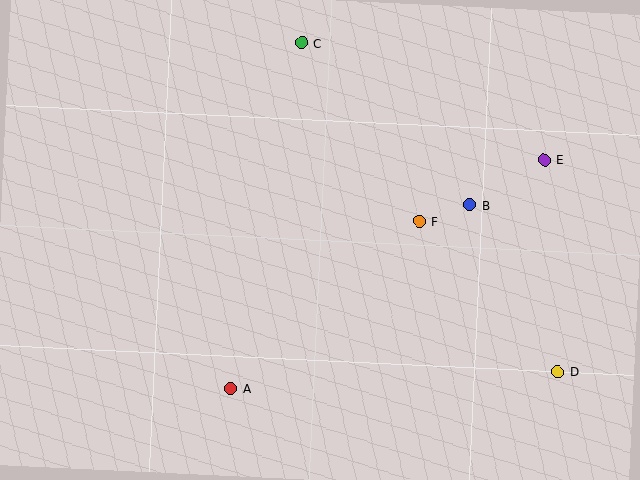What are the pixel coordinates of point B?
Point B is at (469, 205).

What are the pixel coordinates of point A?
Point A is at (231, 388).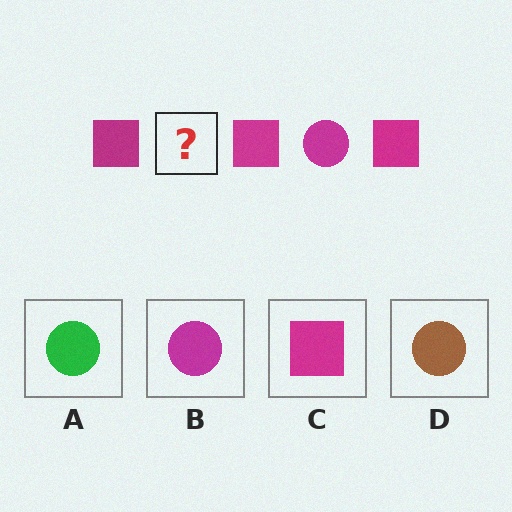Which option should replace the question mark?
Option B.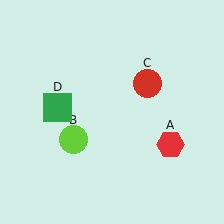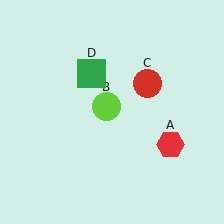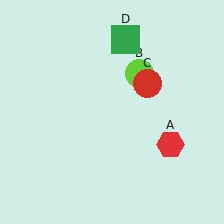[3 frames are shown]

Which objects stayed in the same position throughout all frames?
Red hexagon (object A) and red circle (object C) remained stationary.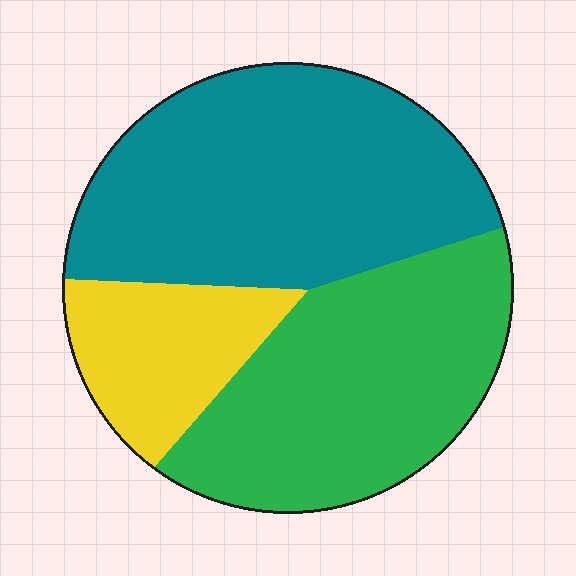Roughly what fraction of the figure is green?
Green covers 38% of the figure.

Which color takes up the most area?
Teal, at roughly 45%.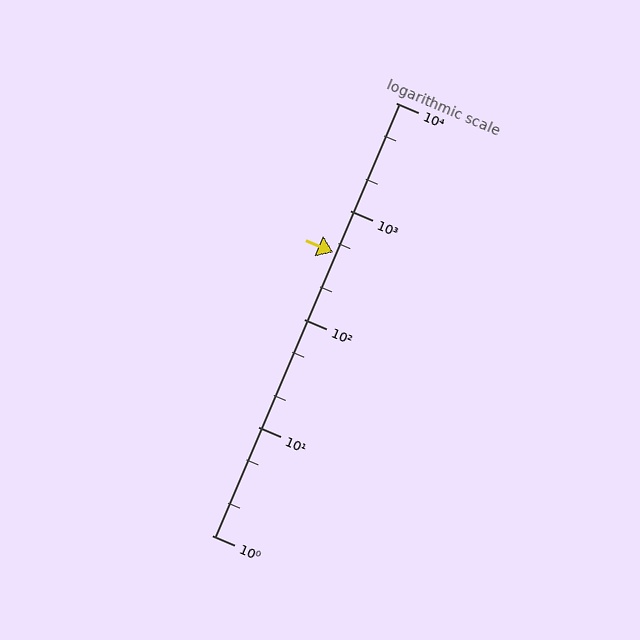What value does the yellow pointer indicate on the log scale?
The pointer indicates approximately 410.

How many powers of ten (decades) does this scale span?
The scale spans 4 decades, from 1 to 10000.